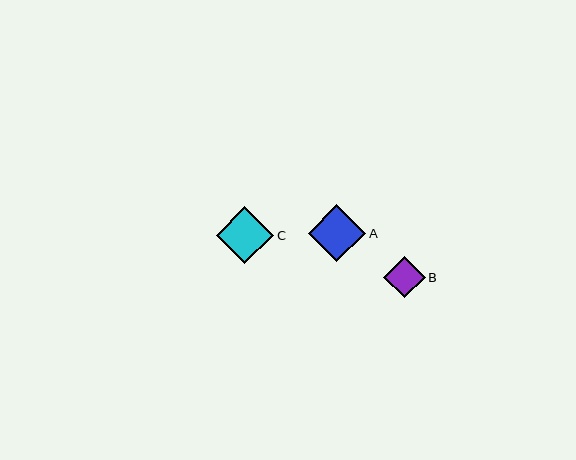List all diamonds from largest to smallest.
From largest to smallest: A, C, B.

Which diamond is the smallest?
Diamond B is the smallest with a size of approximately 42 pixels.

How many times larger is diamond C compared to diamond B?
Diamond C is approximately 1.4 times the size of diamond B.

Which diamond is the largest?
Diamond A is the largest with a size of approximately 57 pixels.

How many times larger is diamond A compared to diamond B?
Diamond A is approximately 1.4 times the size of diamond B.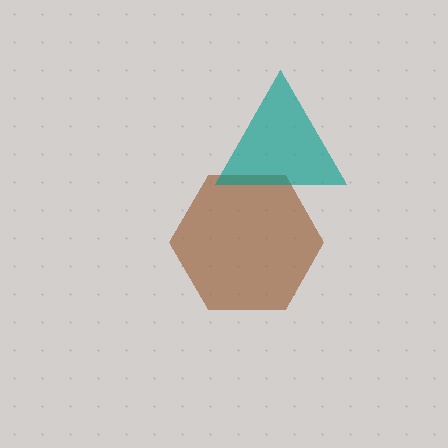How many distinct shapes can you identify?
There are 2 distinct shapes: a brown hexagon, a teal triangle.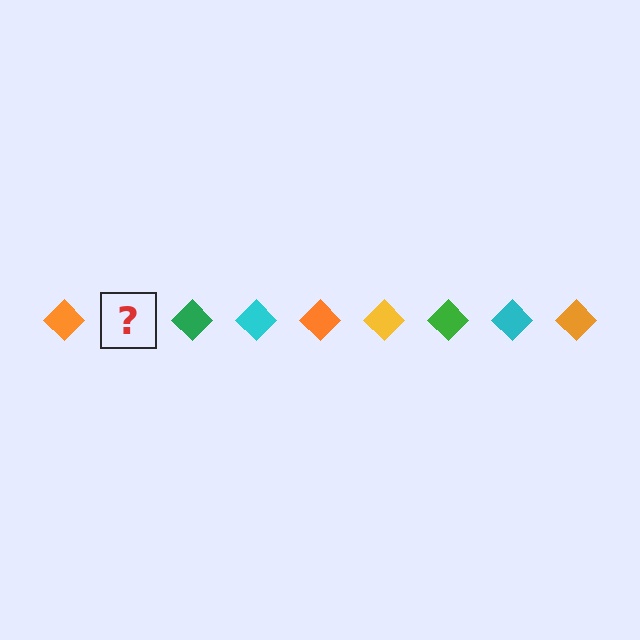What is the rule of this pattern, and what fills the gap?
The rule is that the pattern cycles through orange, yellow, green, cyan diamonds. The gap should be filled with a yellow diamond.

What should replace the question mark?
The question mark should be replaced with a yellow diamond.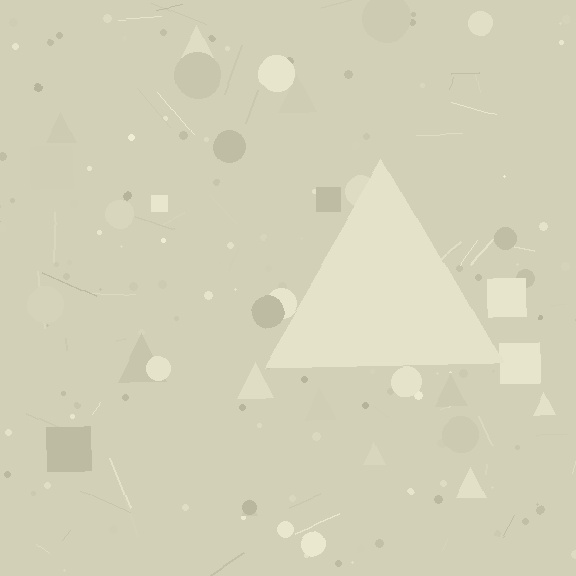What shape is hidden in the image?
A triangle is hidden in the image.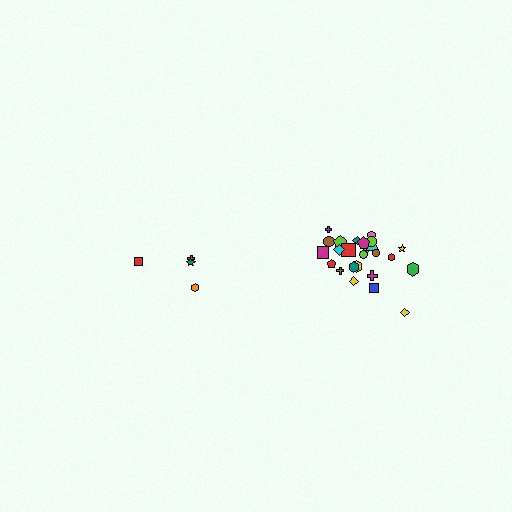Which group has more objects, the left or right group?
The right group.